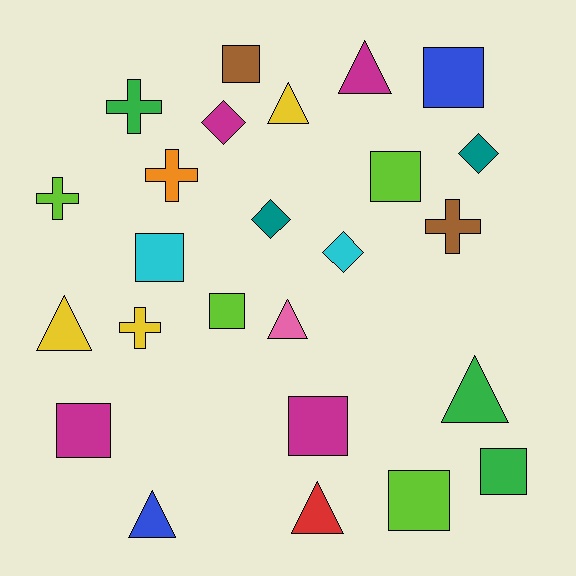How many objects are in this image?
There are 25 objects.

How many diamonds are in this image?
There are 4 diamonds.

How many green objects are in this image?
There are 3 green objects.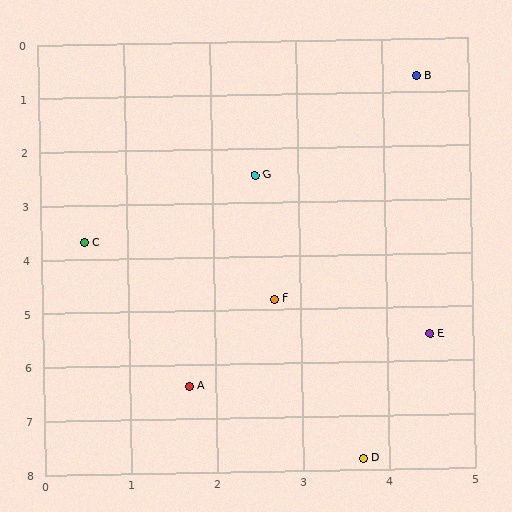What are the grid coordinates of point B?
Point B is at approximately (4.4, 0.7).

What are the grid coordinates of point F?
Point F is at approximately (2.7, 4.8).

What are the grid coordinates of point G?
Point G is at approximately (2.5, 2.5).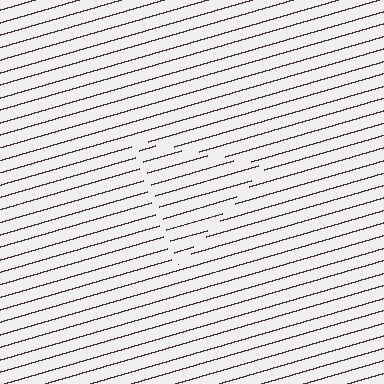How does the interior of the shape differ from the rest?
The interior of the shape contains the same grating, shifted by half a period — the contour is defined by the phase discontinuity where line-ends from the inner and outer gratings abut.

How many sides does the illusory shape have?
3 sides — the line-ends trace a triangle.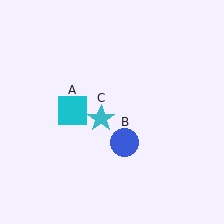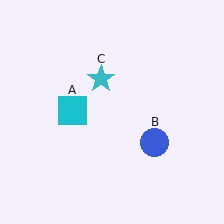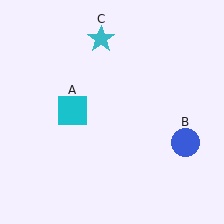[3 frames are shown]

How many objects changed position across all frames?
2 objects changed position: blue circle (object B), cyan star (object C).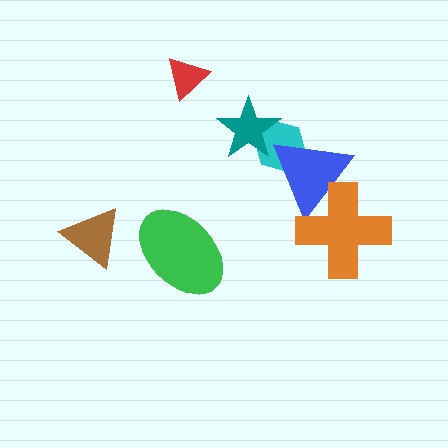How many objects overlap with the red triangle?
0 objects overlap with the red triangle.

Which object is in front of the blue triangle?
The orange cross is in front of the blue triangle.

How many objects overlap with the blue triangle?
2 objects overlap with the blue triangle.